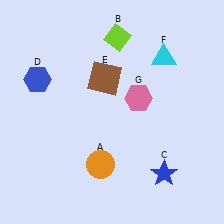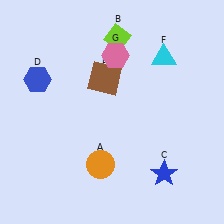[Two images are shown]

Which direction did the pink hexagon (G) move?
The pink hexagon (G) moved up.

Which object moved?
The pink hexagon (G) moved up.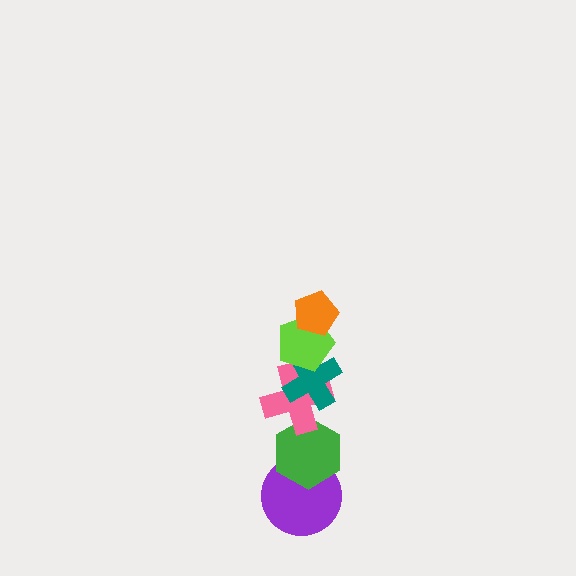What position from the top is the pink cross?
The pink cross is 4th from the top.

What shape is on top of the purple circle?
The green hexagon is on top of the purple circle.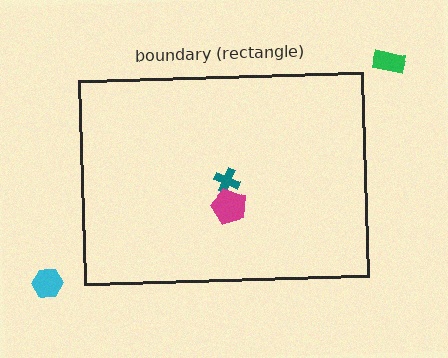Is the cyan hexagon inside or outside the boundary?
Outside.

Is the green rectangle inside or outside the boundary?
Outside.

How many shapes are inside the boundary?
2 inside, 2 outside.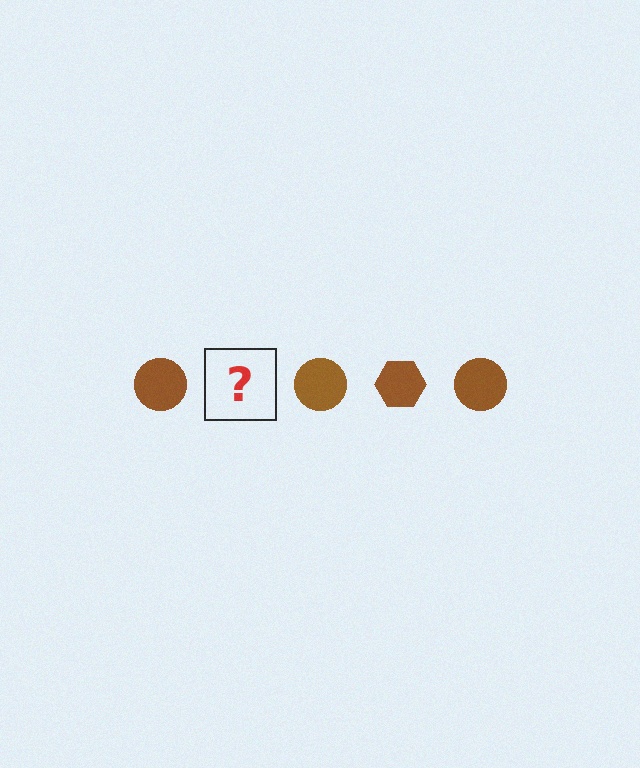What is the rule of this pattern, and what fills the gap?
The rule is that the pattern cycles through circle, hexagon shapes in brown. The gap should be filled with a brown hexagon.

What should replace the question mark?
The question mark should be replaced with a brown hexagon.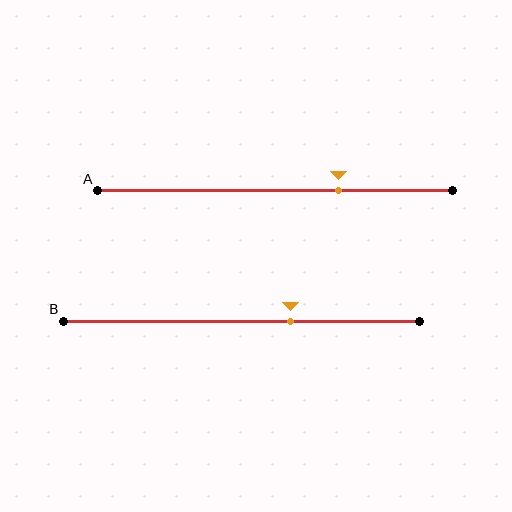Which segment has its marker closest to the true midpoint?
Segment B has its marker closest to the true midpoint.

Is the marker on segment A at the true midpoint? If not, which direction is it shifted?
No, the marker on segment A is shifted to the right by about 18% of the segment length.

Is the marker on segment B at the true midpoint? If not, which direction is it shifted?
No, the marker on segment B is shifted to the right by about 14% of the segment length.